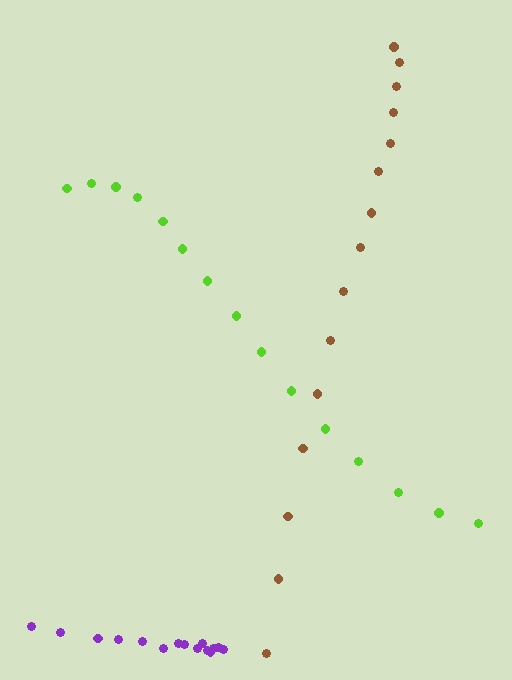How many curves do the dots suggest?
There are 3 distinct paths.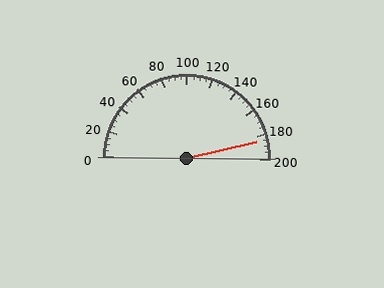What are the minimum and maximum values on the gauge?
The gauge ranges from 0 to 200.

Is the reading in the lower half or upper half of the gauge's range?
The reading is in the upper half of the range (0 to 200).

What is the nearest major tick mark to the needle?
The nearest major tick mark is 180.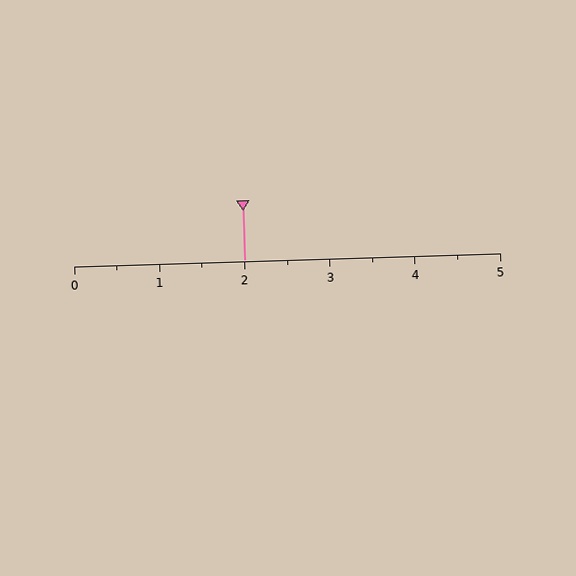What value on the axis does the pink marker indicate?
The marker indicates approximately 2.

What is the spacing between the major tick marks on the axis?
The major ticks are spaced 1 apart.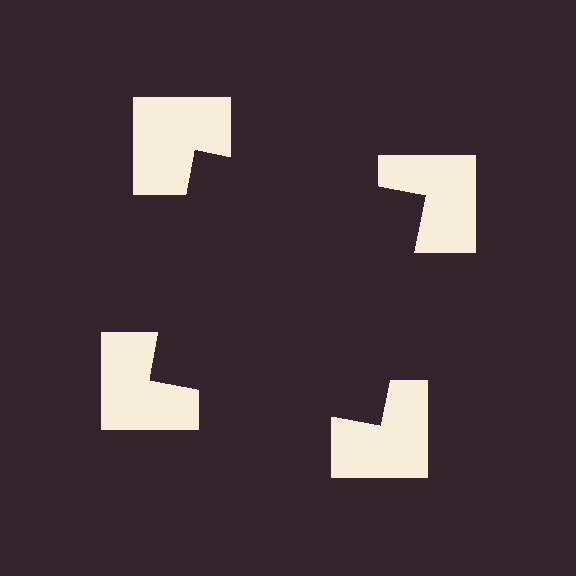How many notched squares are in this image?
There are 4 — one at each vertex of the illusory square.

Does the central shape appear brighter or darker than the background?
It typically appears slightly darker than the background, even though no actual brightness change is drawn.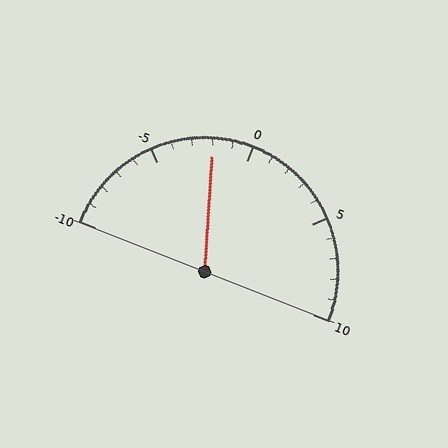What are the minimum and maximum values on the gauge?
The gauge ranges from -10 to 10.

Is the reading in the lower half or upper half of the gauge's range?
The reading is in the lower half of the range (-10 to 10).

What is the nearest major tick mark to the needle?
The nearest major tick mark is 0.